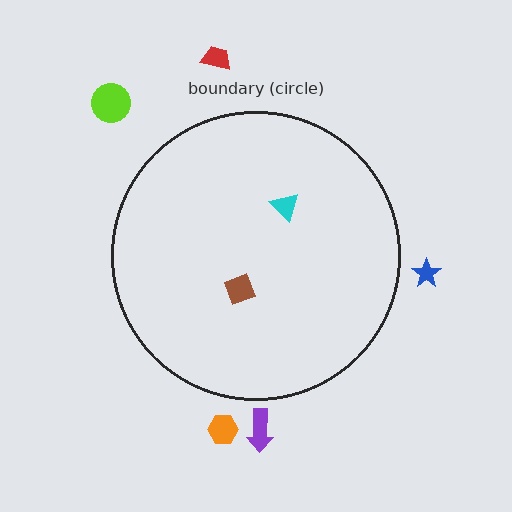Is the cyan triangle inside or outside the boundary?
Inside.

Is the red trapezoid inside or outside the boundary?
Outside.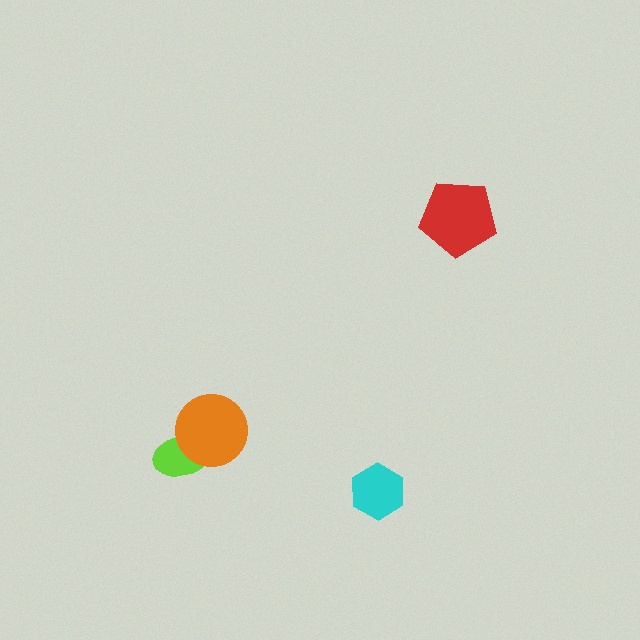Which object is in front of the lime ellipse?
The orange circle is in front of the lime ellipse.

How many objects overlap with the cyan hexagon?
0 objects overlap with the cyan hexagon.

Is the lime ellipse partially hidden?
Yes, it is partially covered by another shape.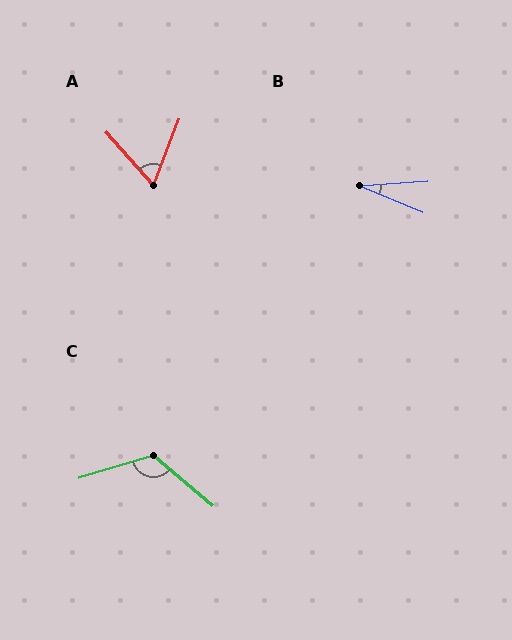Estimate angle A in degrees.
Approximately 62 degrees.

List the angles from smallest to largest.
B (26°), A (62°), C (123°).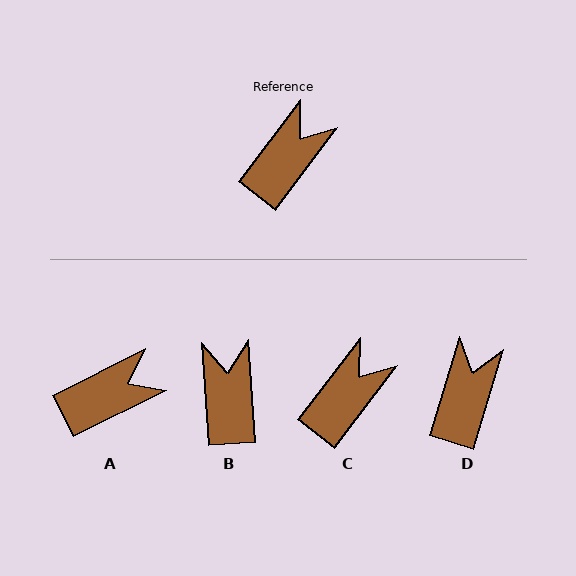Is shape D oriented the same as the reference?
No, it is off by about 20 degrees.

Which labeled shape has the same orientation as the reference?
C.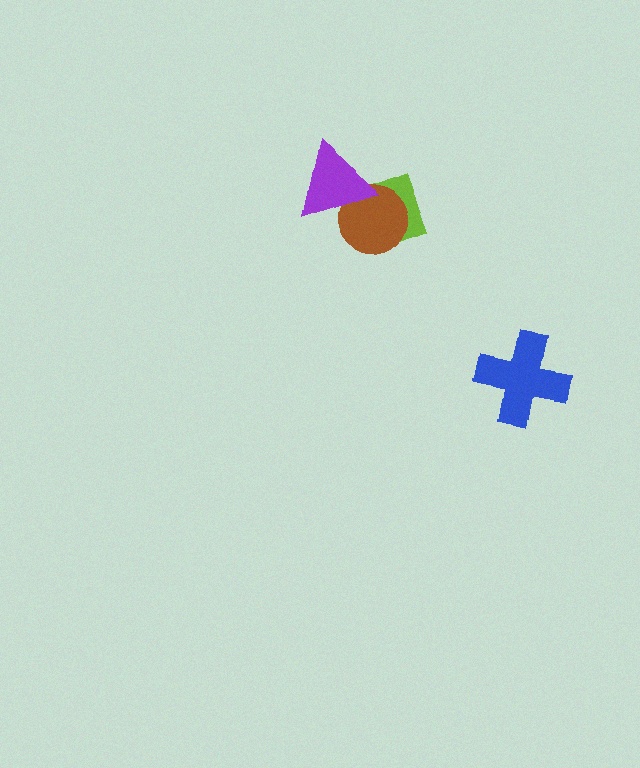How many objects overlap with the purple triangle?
2 objects overlap with the purple triangle.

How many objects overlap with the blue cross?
0 objects overlap with the blue cross.